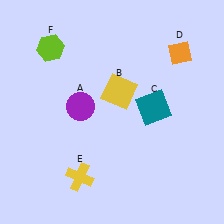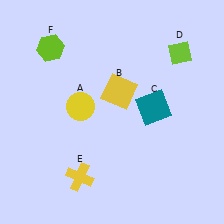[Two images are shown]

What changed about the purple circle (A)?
In Image 1, A is purple. In Image 2, it changed to yellow.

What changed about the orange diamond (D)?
In Image 1, D is orange. In Image 2, it changed to lime.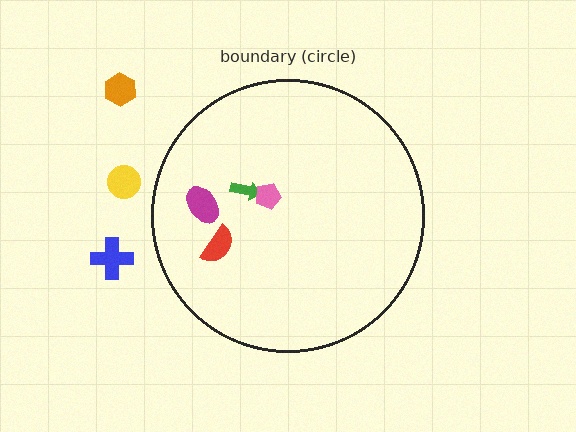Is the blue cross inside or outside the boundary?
Outside.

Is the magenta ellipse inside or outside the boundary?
Inside.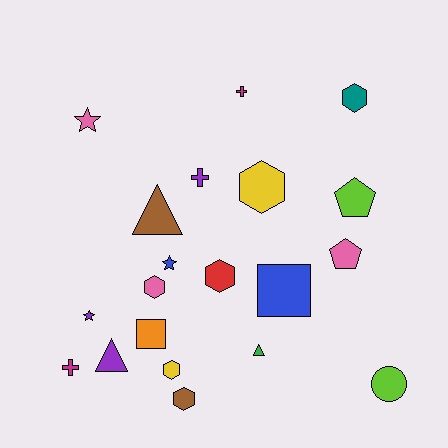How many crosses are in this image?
There are 3 crosses.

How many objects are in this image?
There are 20 objects.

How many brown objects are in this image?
There are 2 brown objects.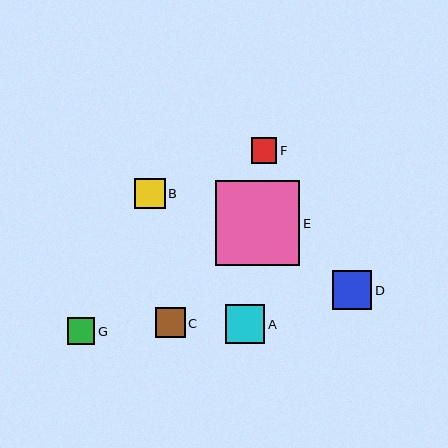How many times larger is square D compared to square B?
Square D is approximately 1.3 times the size of square B.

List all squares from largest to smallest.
From largest to smallest: E, D, A, B, C, G, F.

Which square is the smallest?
Square F is the smallest with a size of approximately 26 pixels.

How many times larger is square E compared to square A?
Square E is approximately 2.1 times the size of square A.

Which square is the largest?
Square E is the largest with a size of approximately 84 pixels.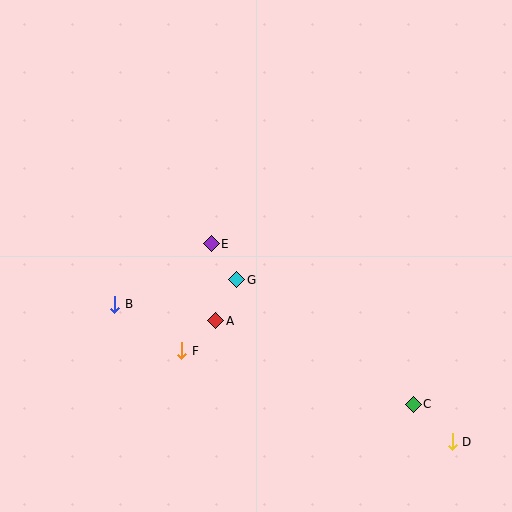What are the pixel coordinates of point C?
Point C is at (413, 404).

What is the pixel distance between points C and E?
The distance between C and E is 258 pixels.